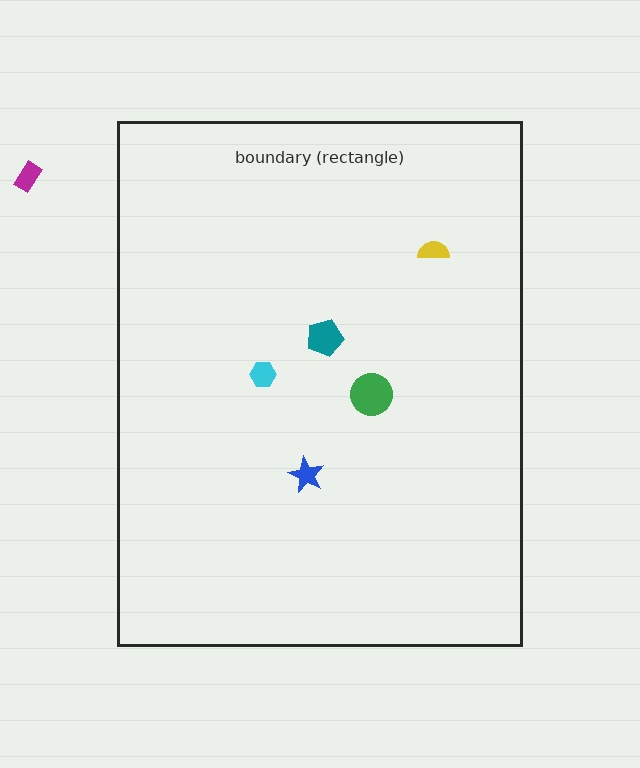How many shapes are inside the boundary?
5 inside, 1 outside.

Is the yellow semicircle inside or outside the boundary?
Inside.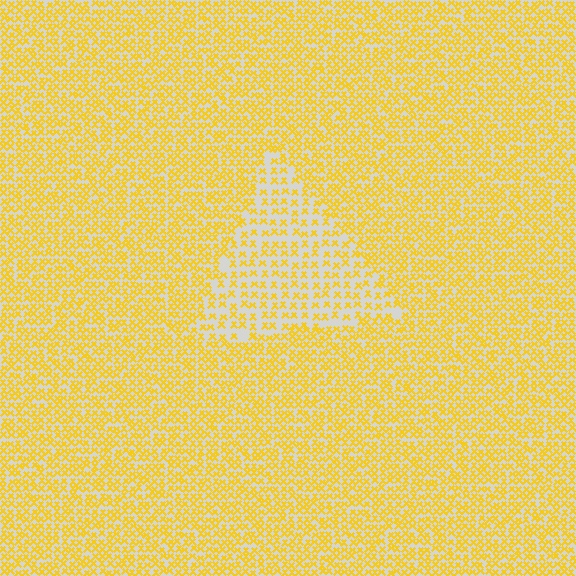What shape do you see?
I see a triangle.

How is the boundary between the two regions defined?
The boundary is defined by a change in element density (approximately 1.9x ratio). All elements are the same color, size, and shape.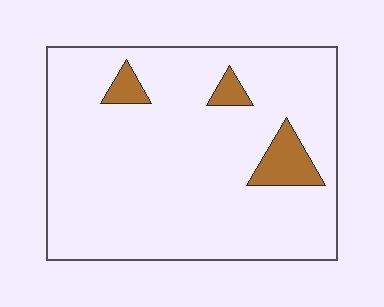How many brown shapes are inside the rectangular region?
3.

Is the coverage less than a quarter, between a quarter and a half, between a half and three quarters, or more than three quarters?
Less than a quarter.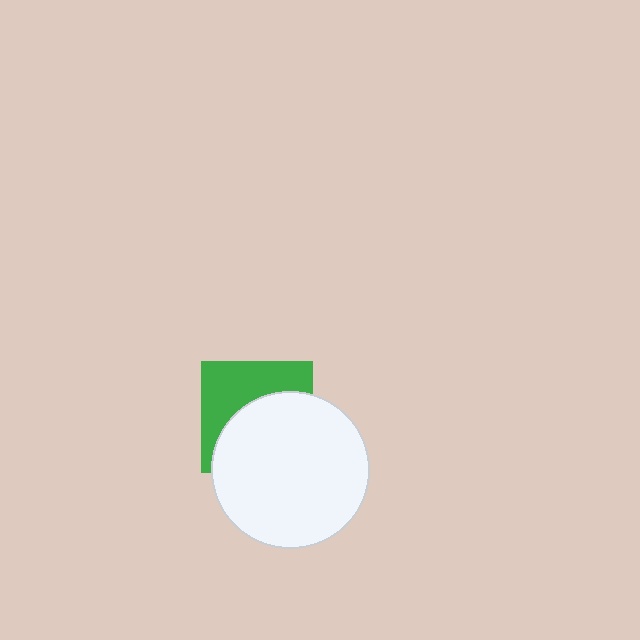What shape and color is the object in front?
The object in front is a white circle.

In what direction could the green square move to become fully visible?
The green square could move up. That would shift it out from behind the white circle entirely.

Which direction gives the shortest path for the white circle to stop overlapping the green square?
Moving down gives the shortest separation.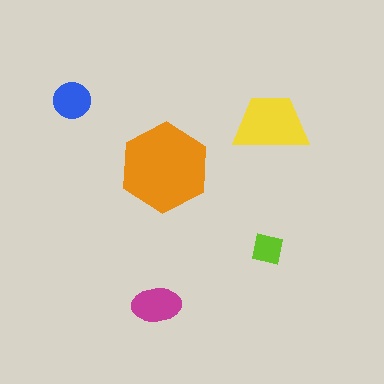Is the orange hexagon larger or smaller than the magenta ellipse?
Larger.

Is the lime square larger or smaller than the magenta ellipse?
Smaller.